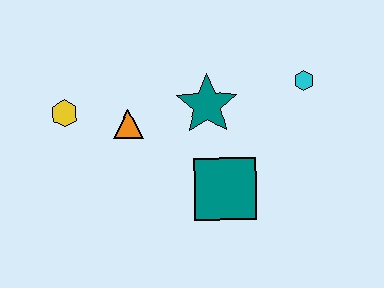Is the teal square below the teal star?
Yes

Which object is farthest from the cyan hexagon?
The yellow hexagon is farthest from the cyan hexagon.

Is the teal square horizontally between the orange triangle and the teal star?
No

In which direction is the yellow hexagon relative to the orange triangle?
The yellow hexagon is to the left of the orange triangle.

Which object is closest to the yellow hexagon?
The orange triangle is closest to the yellow hexagon.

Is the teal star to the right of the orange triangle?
Yes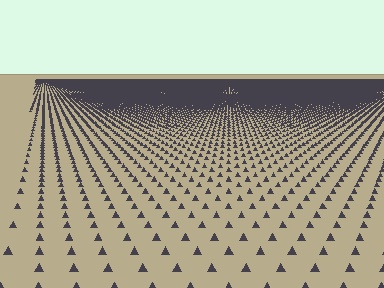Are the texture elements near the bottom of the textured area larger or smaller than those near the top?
Larger. Near the bottom, elements are closer to the viewer and appear at a bigger on-screen size.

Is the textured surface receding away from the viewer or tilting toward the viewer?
The surface is receding away from the viewer. Texture elements get smaller and denser toward the top.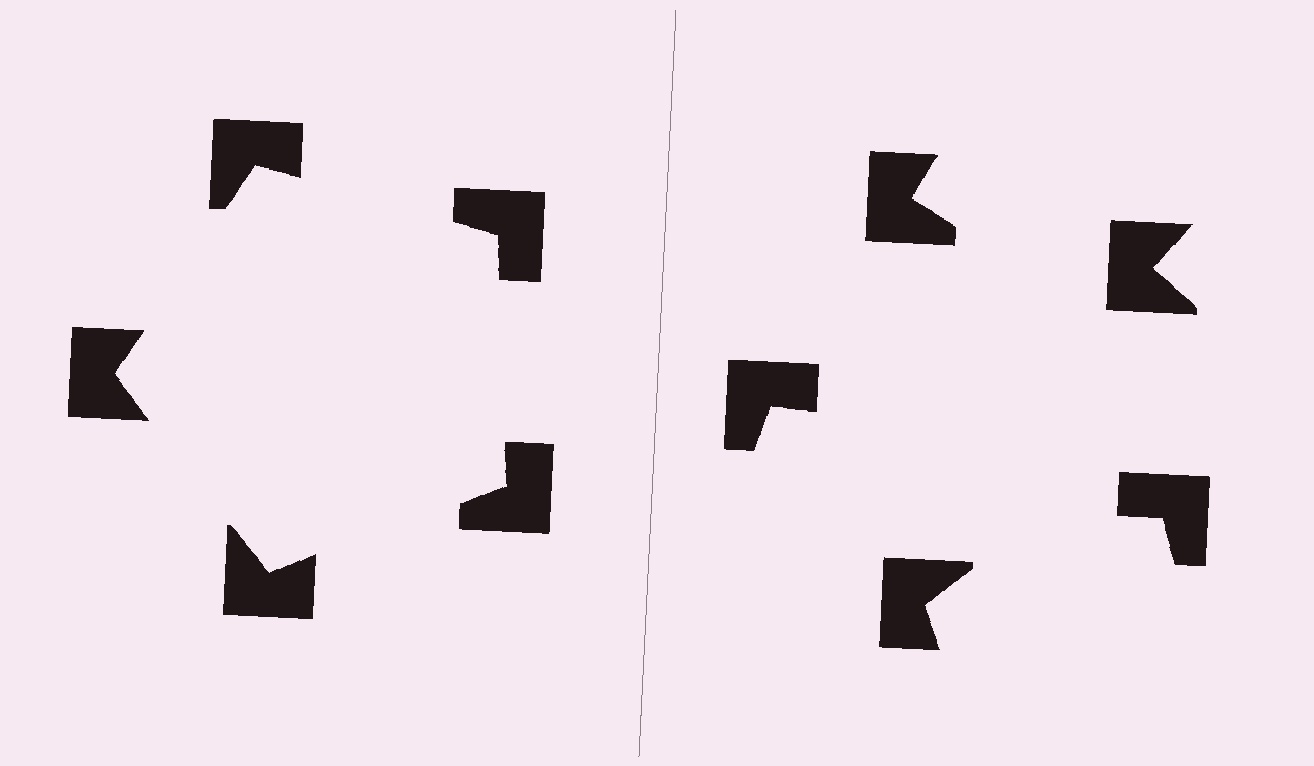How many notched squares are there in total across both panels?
10 — 5 on each side.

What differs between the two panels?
The notched squares are positioned identically on both sides; only the wedge orientations differ. On the left they align to a pentagon; on the right they are misaligned.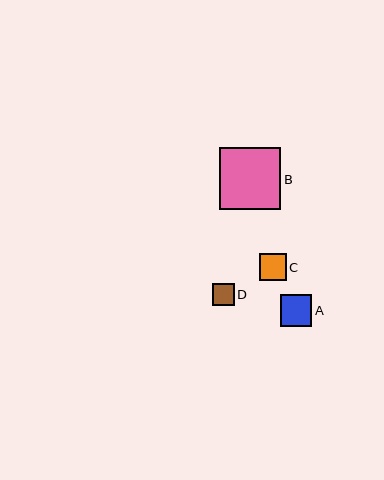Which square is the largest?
Square B is the largest with a size of approximately 61 pixels.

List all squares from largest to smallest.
From largest to smallest: B, A, C, D.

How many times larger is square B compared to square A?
Square B is approximately 1.9 times the size of square A.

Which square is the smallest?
Square D is the smallest with a size of approximately 22 pixels.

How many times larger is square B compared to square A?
Square B is approximately 1.9 times the size of square A.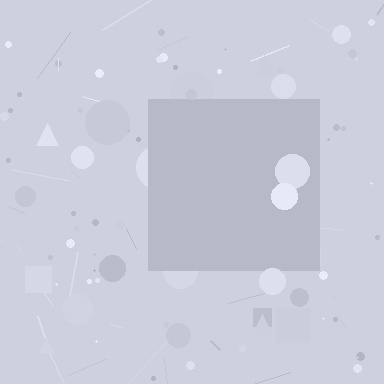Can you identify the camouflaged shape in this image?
The camouflaged shape is a square.